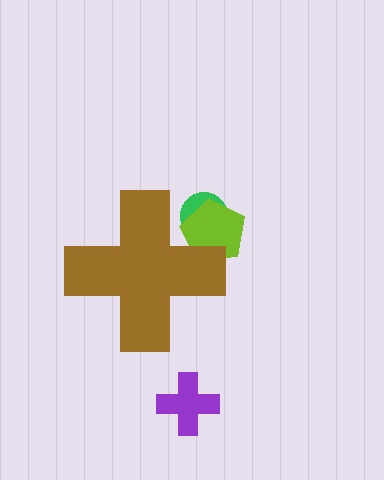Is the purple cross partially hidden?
No, the purple cross is fully visible.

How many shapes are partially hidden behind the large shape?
2 shapes are partially hidden.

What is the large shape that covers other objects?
A brown cross.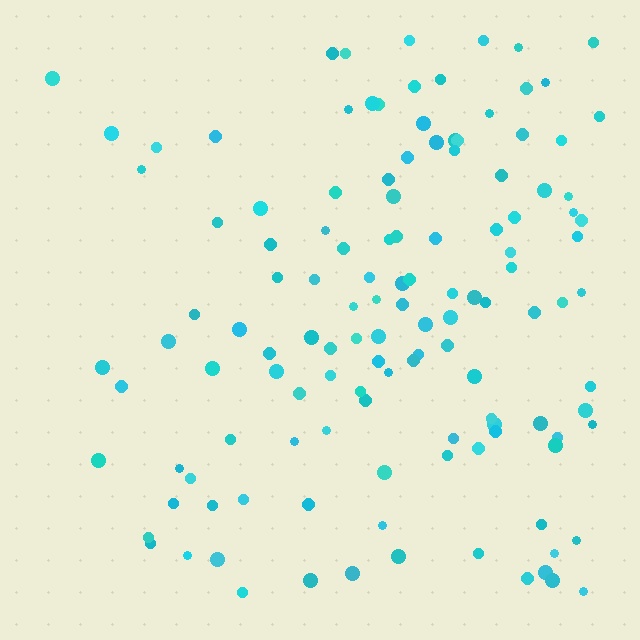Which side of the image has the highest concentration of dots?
The right.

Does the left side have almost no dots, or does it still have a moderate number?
Still a moderate number, just noticeably fewer than the right.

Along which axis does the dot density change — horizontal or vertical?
Horizontal.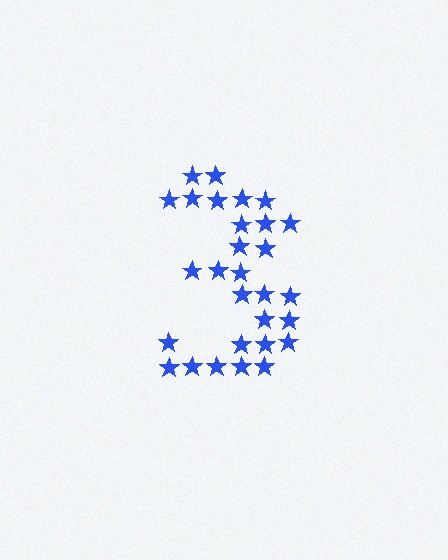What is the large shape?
The large shape is the digit 3.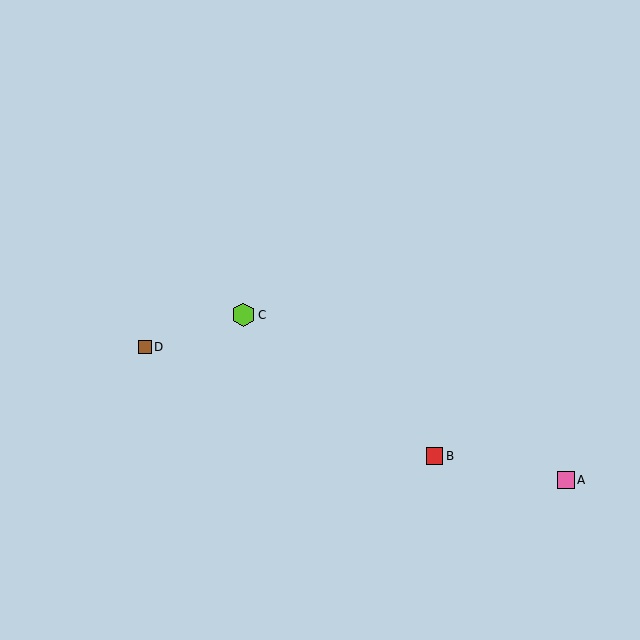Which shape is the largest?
The lime hexagon (labeled C) is the largest.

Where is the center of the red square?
The center of the red square is at (434, 456).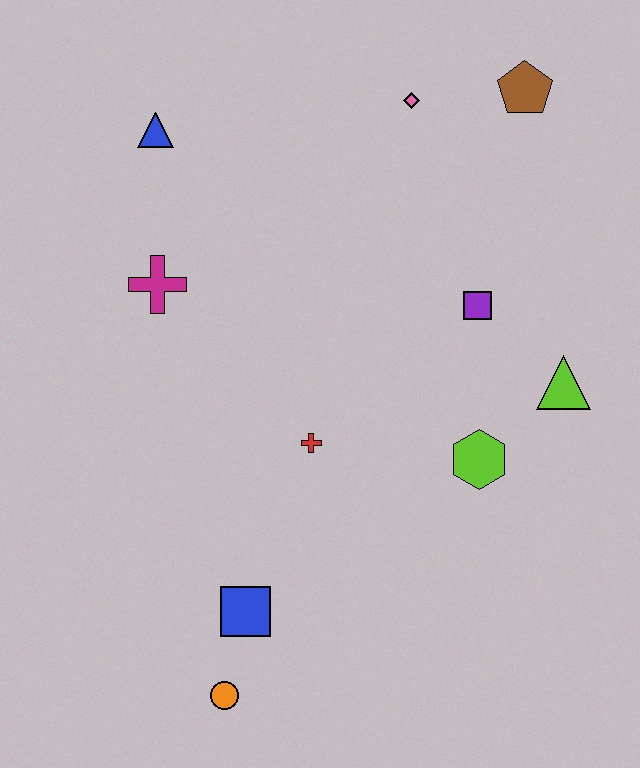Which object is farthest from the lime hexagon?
The blue triangle is farthest from the lime hexagon.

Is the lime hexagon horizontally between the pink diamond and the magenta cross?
No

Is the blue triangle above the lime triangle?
Yes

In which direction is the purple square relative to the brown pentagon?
The purple square is below the brown pentagon.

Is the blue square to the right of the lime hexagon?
No